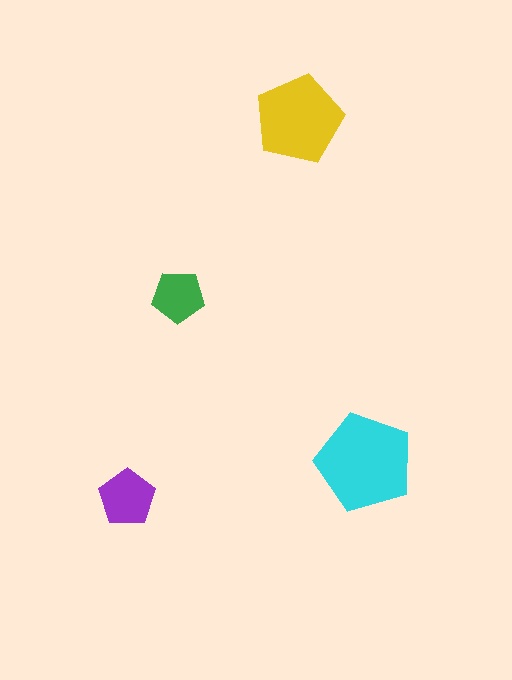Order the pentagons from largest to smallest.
the cyan one, the yellow one, the purple one, the green one.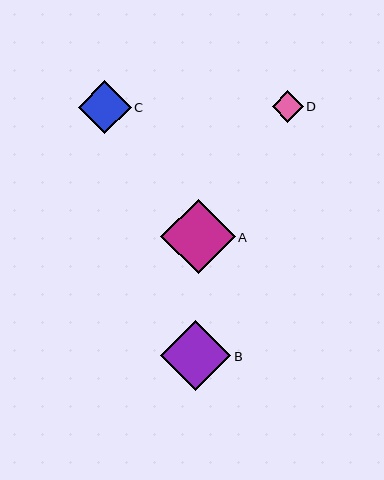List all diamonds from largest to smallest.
From largest to smallest: A, B, C, D.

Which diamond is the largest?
Diamond A is the largest with a size of approximately 74 pixels.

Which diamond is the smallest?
Diamond D is the smallest with a size of approximately 31 pixels.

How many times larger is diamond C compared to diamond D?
Diamond C is approximately 1.7 times the size of diamond D.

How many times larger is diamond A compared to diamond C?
Diamond A is approximately 1.4 times the size of diamond C.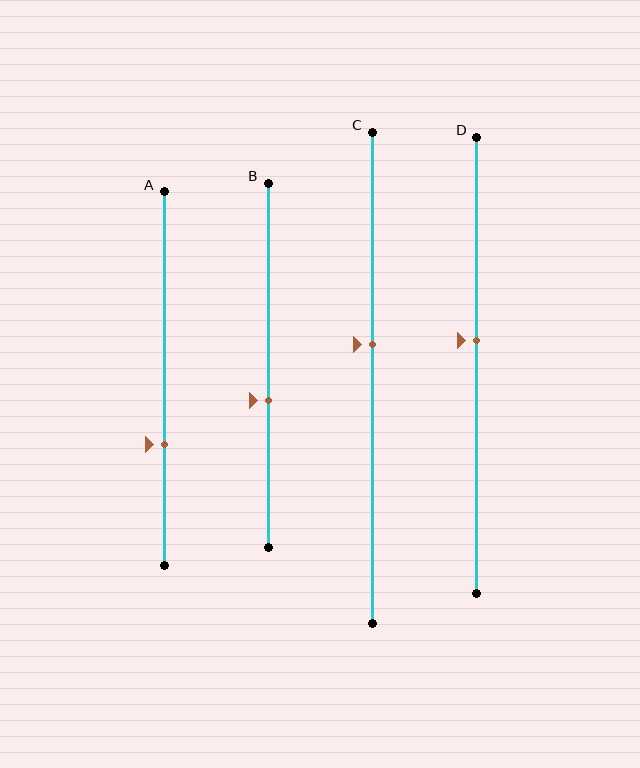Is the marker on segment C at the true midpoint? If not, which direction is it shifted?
No, the marker on segment C is shifted upward by about 7% of the segment length.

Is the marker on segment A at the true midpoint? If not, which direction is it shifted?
No, the marker on segment A is shifted downward by about 18% of the segment length.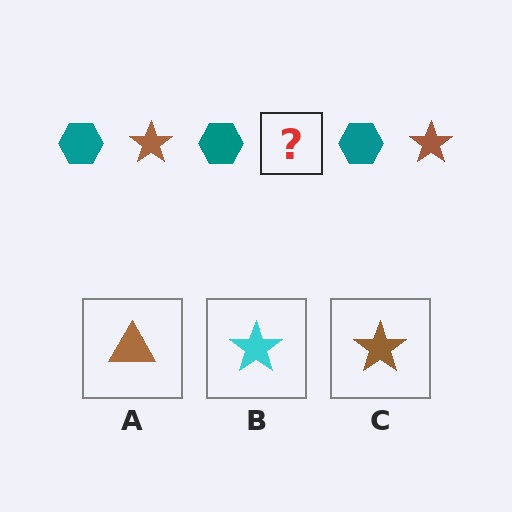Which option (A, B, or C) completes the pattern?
C.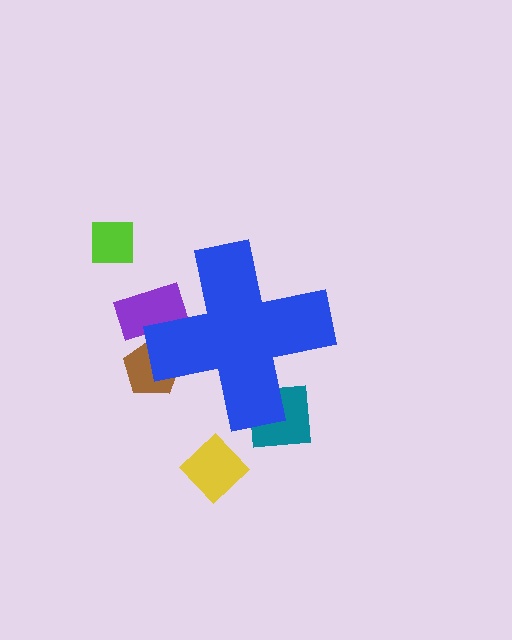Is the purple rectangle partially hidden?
Yes, the purple rectangle is partially hidden behind the blue cross.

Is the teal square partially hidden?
Yes, the teal square is partially hidden behind the blue cross.